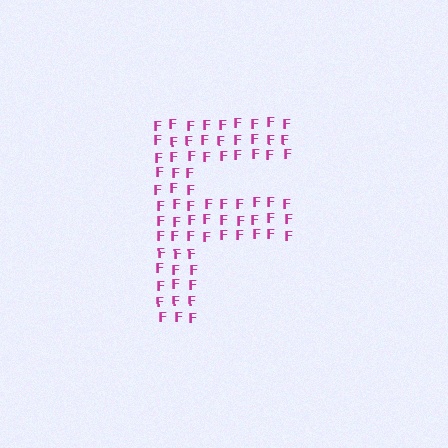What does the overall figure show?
The overall figure shows the letter F.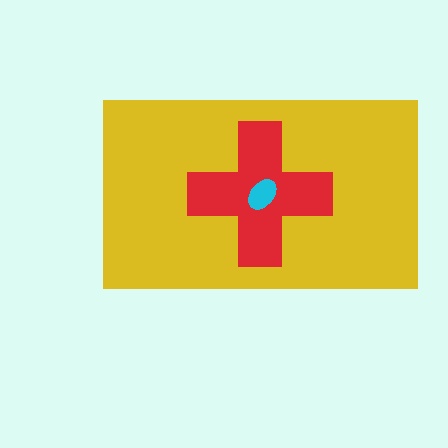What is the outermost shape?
The yellow rectangle.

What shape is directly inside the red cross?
The cyan ellipse.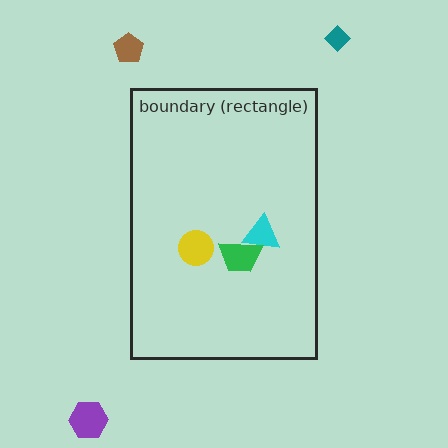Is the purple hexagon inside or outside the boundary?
Outside.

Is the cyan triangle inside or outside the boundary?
Inside.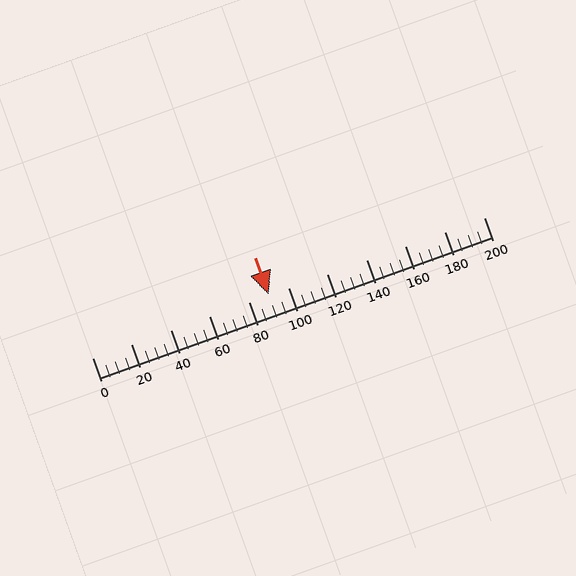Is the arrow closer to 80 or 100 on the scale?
The arrow is closer to 100.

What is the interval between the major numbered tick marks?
The major tick marks are spaced 20 units apart.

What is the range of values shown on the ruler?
The ruler shows values from 0 to 200.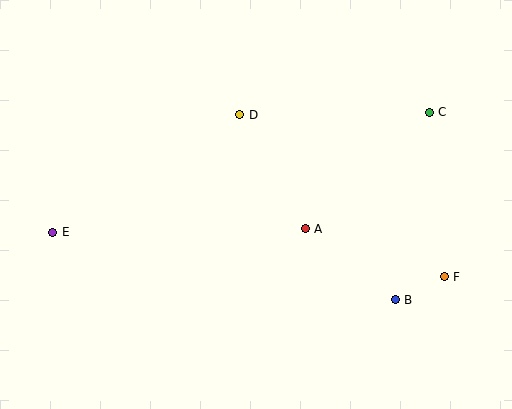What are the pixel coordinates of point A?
Point A is at (305, 229).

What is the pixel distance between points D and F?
The distance between D and F is 261 pixels.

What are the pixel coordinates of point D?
Point D is at (240, 115).